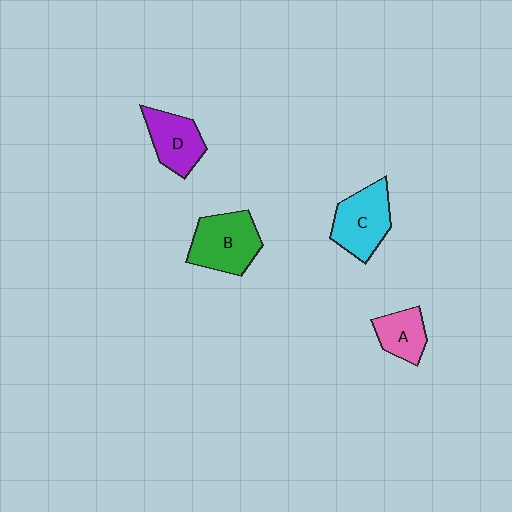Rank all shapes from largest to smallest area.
From largest to smallest: B (green), C (cyan), D (purple), A (pink).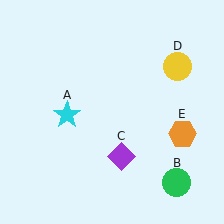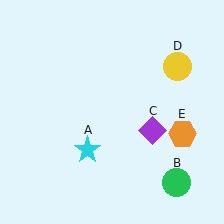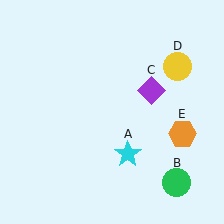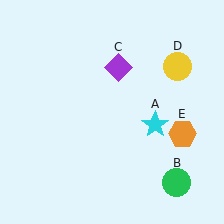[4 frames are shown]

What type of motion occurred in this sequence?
The cyan star (object A), purple diamond (object C) rotated counterclockwise around the center of the scene.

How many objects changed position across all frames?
2 objects changed position: cyan star (object A), purple diamond (object C).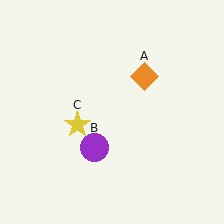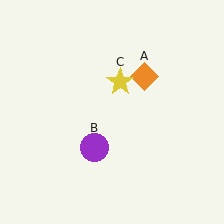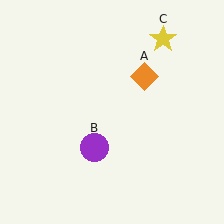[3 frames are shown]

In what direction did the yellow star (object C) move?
The yellow star (object C) moved up and to the right.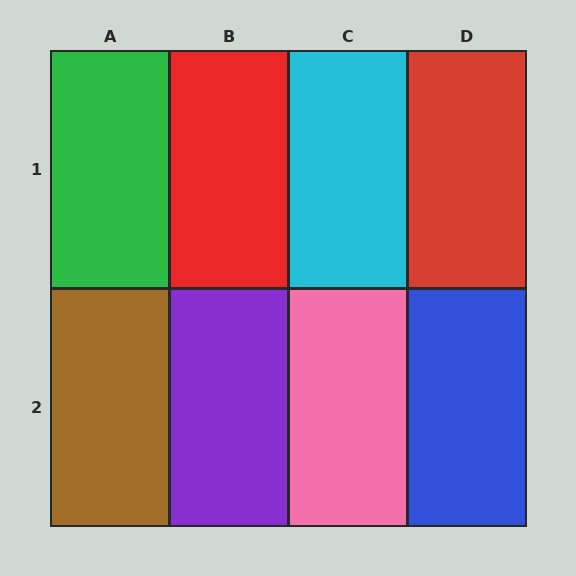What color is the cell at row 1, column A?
Green.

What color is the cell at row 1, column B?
Red.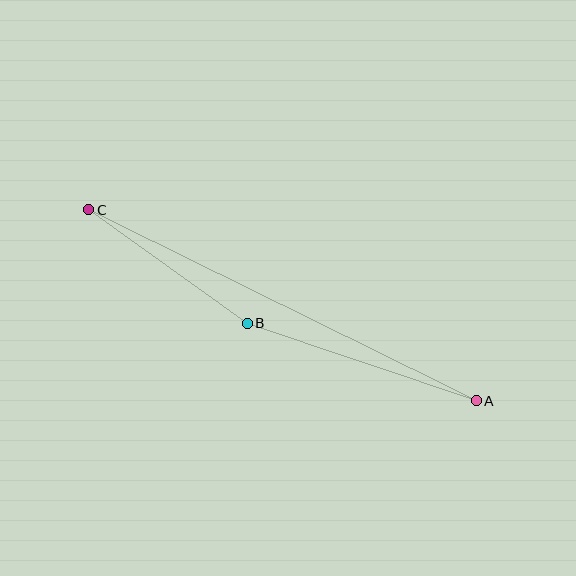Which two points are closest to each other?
Points B and C are closest to each other.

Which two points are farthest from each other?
Points A and C are farthest from each other.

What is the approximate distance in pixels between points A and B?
The distance between A and B is approximately 242 pixels.